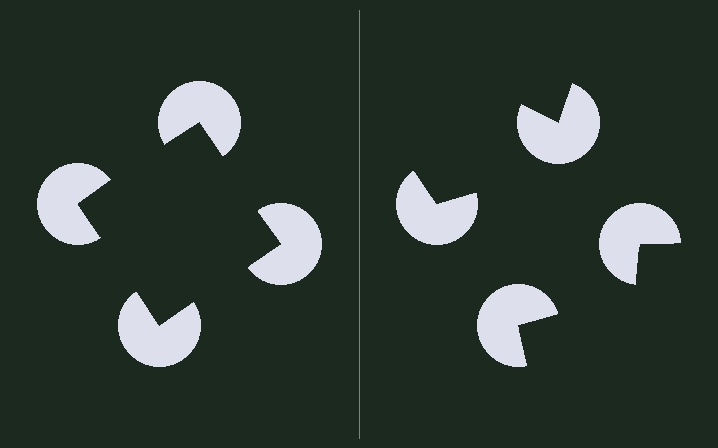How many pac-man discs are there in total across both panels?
8 — 4 on each side.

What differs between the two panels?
The pac-man discs are positioned identically on both sides; only the wedge orientations differ. On the left they align to a square; on the right they are misaligned.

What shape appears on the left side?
An illusory square.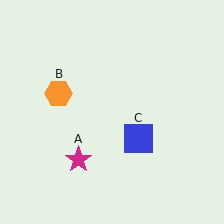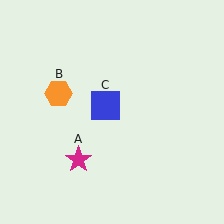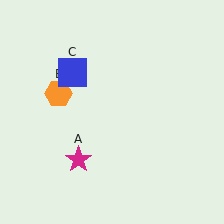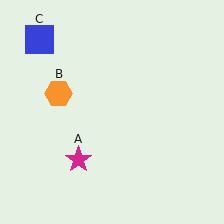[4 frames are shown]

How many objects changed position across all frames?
1 object changed position: blue square (object C).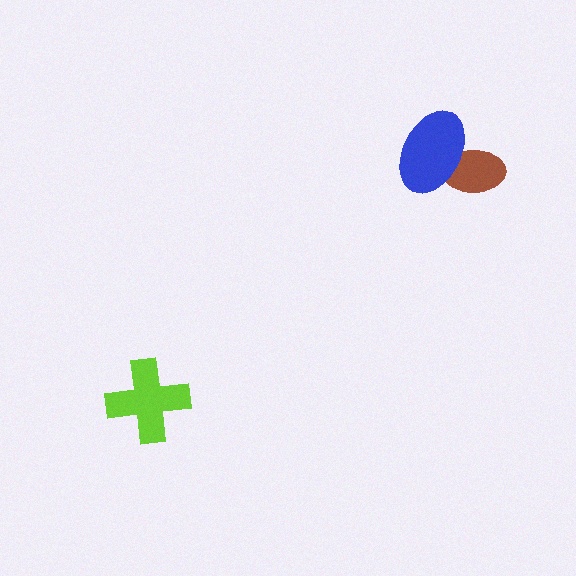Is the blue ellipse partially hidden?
No, no other shape covers it.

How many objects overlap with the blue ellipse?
1 object overlaps with the blue ellipse.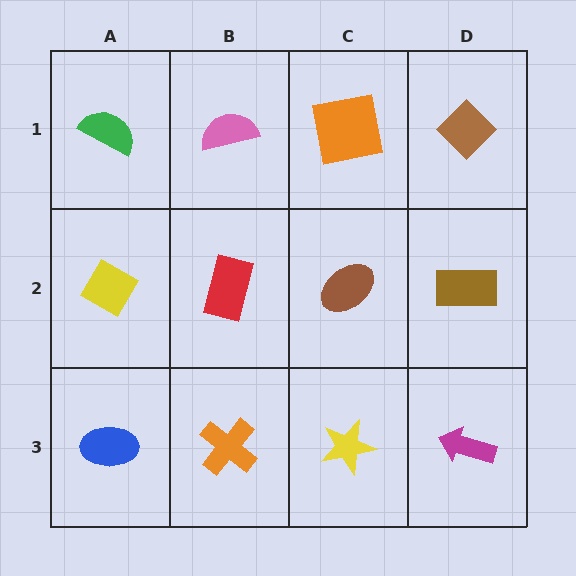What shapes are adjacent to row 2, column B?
A pink semicircle (row 1, column B), an orange cross (row 3, column B), a yellow diamond (row 2, column A), a brown ellipse (row 2, column C).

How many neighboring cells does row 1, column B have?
3.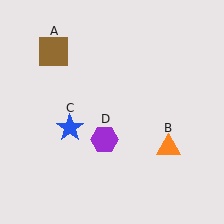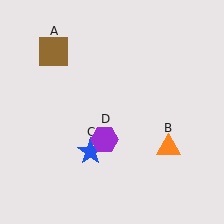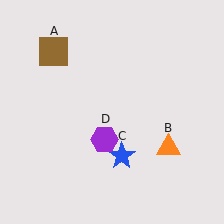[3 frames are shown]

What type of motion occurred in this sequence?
The blue star (object C) rotated counterclockwise around the center of the scene.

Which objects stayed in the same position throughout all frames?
Brown square (object A) and orange triangle (object B) and purple hexagon (object D) remained stationary.